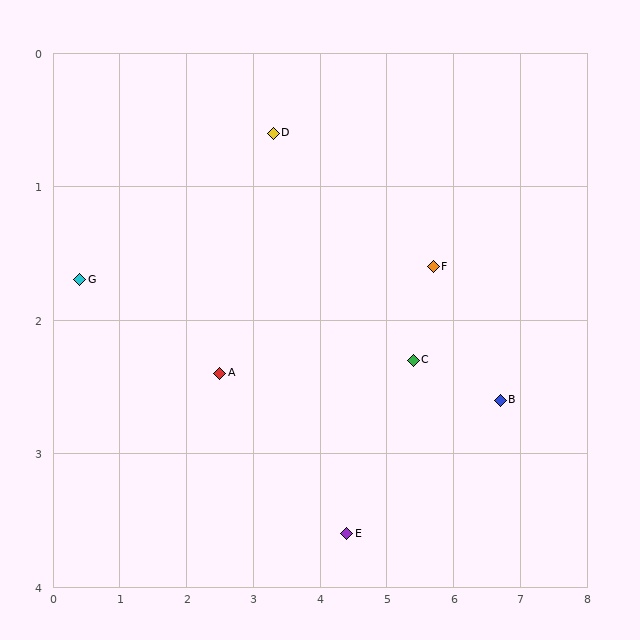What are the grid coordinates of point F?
Point F is at approximately (5.7, 1.6).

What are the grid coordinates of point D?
Point D is at approximately (3.3, 0.6).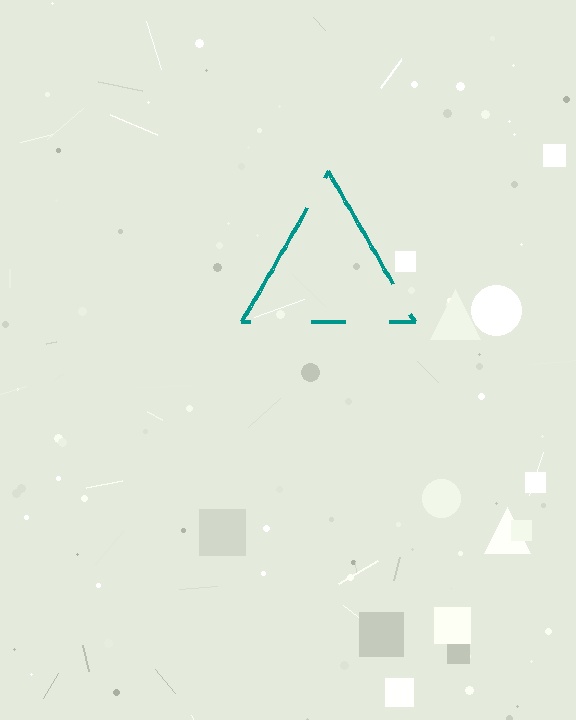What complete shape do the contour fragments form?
The contour fragments form a triangle.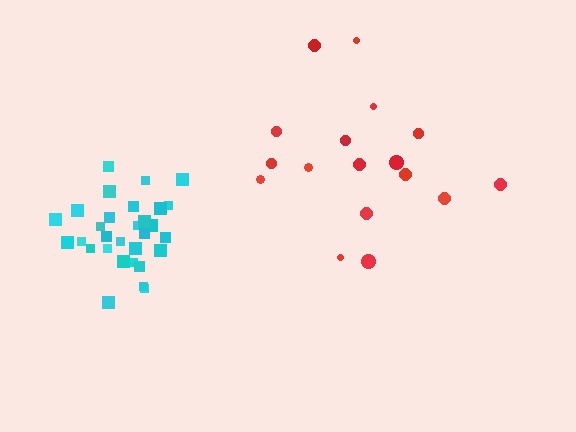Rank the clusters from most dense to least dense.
cyan, red.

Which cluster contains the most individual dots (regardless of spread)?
Cyan (31).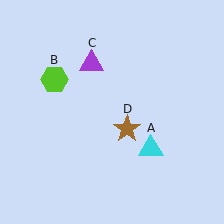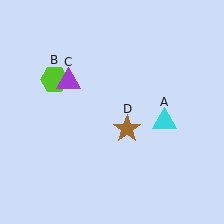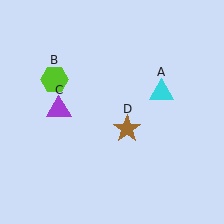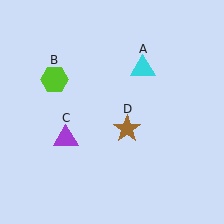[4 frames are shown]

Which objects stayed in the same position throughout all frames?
Lime hexagon (object B) and brown star (object D) remained stationary.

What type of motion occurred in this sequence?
The cyan triangle (object A), purple triangle (object C) rotated counterclockwise around the center of the scene.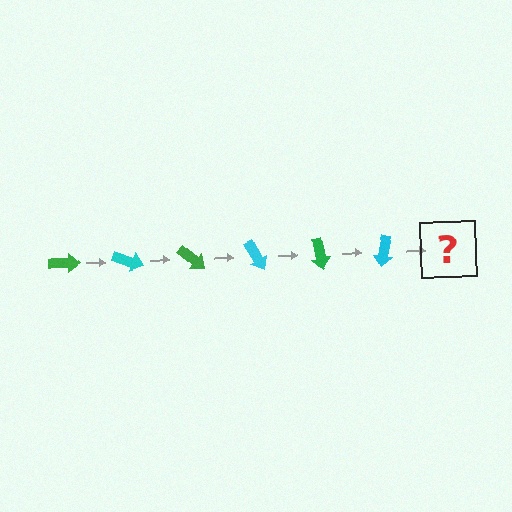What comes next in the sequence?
The next element should be a green arrow, rotated 120 degrees from the start.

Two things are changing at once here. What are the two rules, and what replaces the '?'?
The two rules are that it rotates 20 degrees each step and the color cycles through green and cyan. The '?' should be a green arrow, rotated 120 degrees from the start.